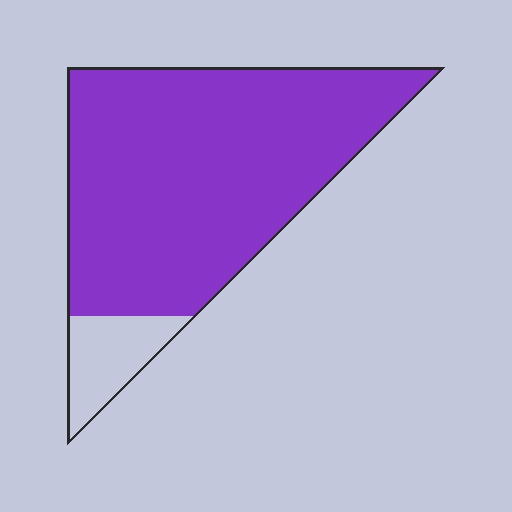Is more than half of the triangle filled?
Yes.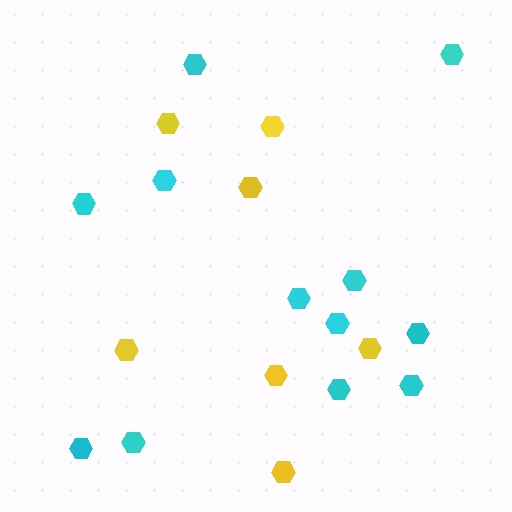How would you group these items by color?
There are 2 groups: one group of cyan hexagons (12) and one group of yellow hexagons (7).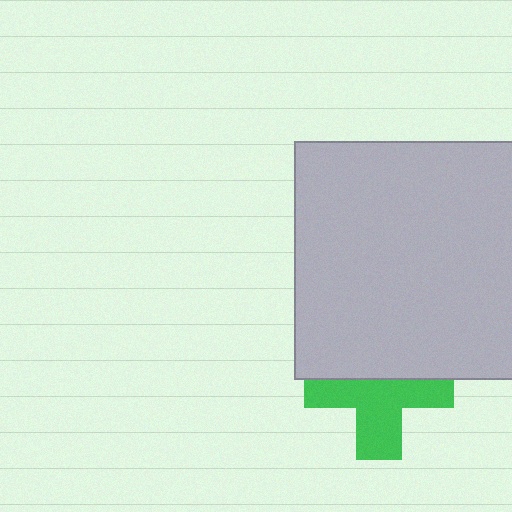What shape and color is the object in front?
The object in front is a light gray square.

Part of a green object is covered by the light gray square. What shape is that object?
It is a cross.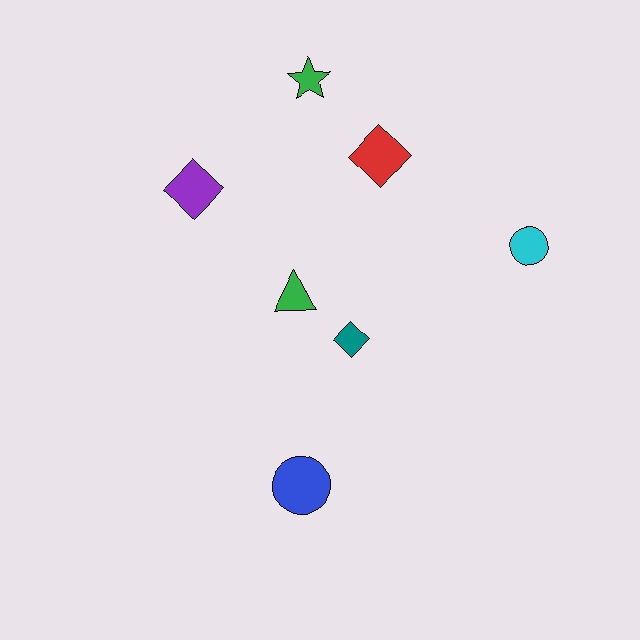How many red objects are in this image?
There is 1 red object.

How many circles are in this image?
There are 2 circles.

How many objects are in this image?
There are 7 objects.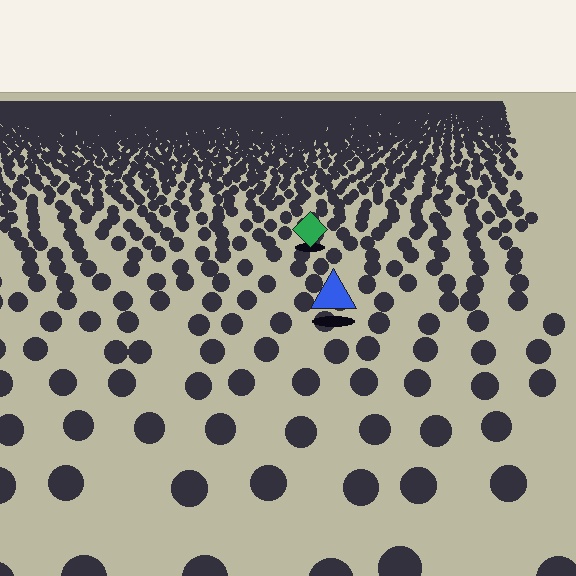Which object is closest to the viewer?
The blue triangle is closest. The texture marks near it are larger and more spread out.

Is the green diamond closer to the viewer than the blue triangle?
No. The blue triangle is closer — you can tell from the texture gradient: the ground texture is coarser near it.